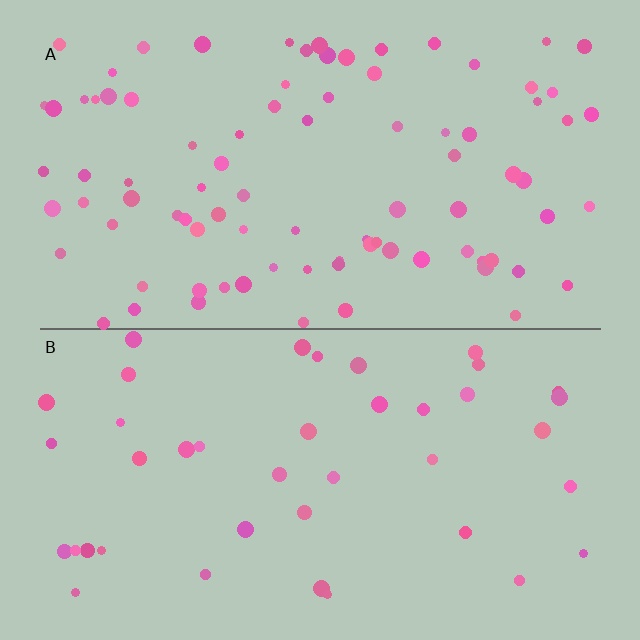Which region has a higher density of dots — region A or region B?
A (the top).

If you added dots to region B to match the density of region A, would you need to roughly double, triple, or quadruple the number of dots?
Approximately double.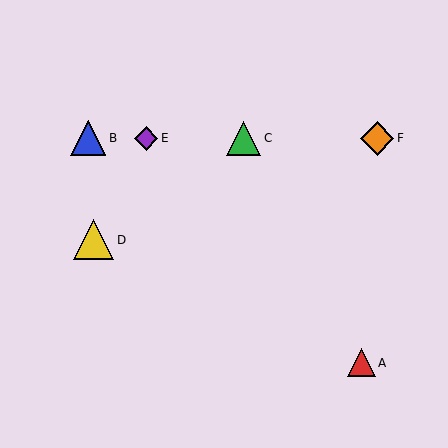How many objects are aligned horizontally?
4 objects (B, C, E, F) are aligned horizontally.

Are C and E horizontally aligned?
Yes, both are at y≈138.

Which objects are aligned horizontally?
Objects B, C, E, F are aligned horizontally.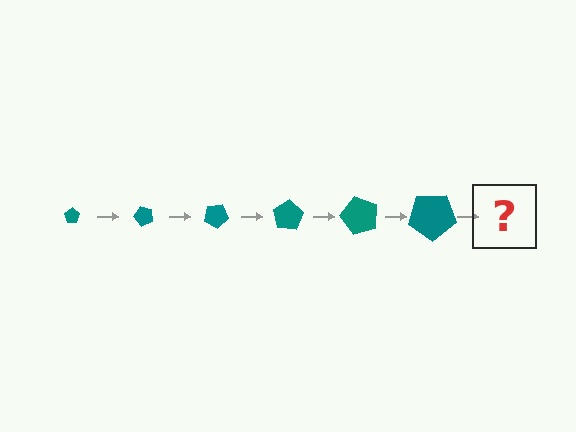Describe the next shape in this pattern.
It should be a pentagon, larger than the previous one and rotated 300 degrees from the start.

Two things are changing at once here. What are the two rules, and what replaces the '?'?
The two rules are that the pentagon grows larger each step and it rotates 50 degrees each step. The '?' should be a pentagon, larger than the previous one and rotated 300 degrees from the start.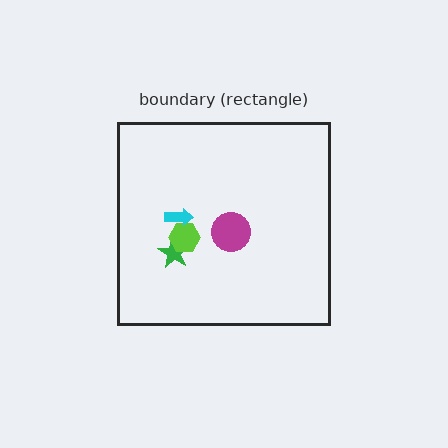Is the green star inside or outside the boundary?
Inside.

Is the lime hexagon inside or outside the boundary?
Inside.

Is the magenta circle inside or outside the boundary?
Inside.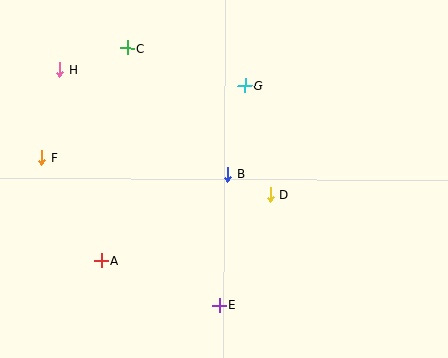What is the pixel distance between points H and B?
The distance between H and B is 198 pixels.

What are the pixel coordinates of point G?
Point G is at (245, 86).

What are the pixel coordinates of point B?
Point B is at (228, 174).